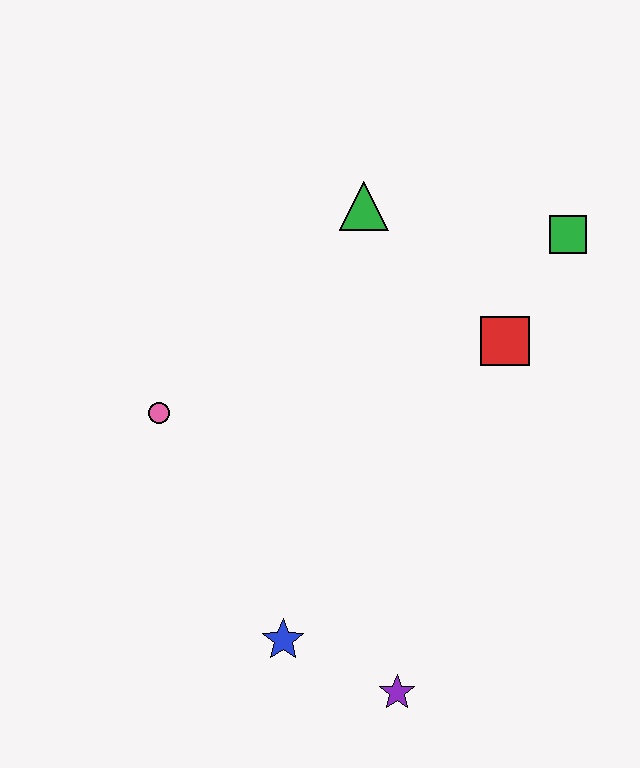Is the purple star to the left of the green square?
Yes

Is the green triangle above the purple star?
Yes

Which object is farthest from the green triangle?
The purple star is farthest from the green triangle.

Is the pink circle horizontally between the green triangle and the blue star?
No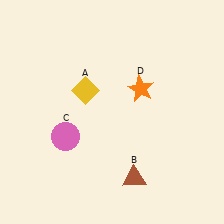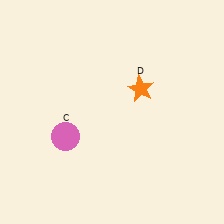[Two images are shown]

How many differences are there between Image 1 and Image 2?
There are 2 differences between the two images.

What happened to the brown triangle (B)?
The brown triangle (B) was removed in Image 2. It was in the bottom-right area of Image 1.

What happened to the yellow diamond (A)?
The yellow diamond (A) was removed in Image 2. It was in the top-left area of Image 1.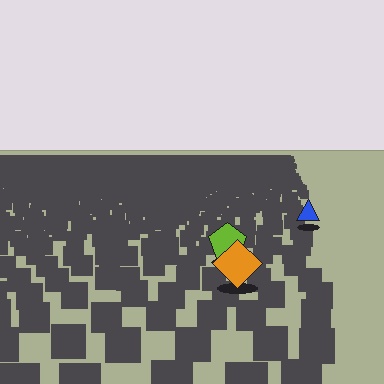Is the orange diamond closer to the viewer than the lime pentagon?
Yes. The orange diamond is closer — you can tell from the texture gradient: the ground texture is coarser near it.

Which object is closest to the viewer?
The orange diamond is closest. The texture marks near it are larger and more spread out.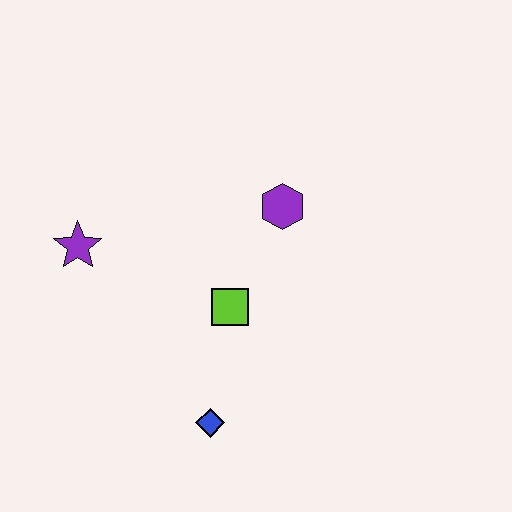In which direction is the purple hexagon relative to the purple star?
The purple hexagon is to the right of the purple star.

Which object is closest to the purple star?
The lime square is closest to the purple star.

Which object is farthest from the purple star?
The blue diamond is farthest from the purple star.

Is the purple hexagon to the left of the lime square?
No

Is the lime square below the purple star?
Yes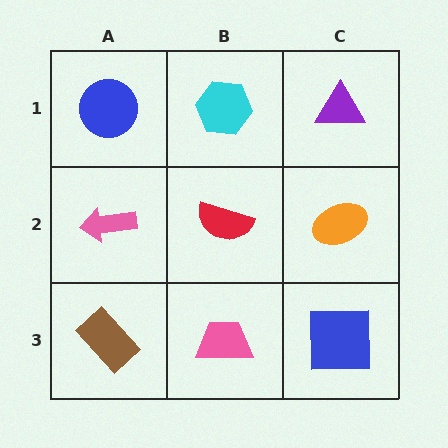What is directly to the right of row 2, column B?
An orange ellipse.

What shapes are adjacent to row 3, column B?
A red semicircle (row 2, column B), a brown rectangle (row 3, column A), a blue square (row 3, column C).